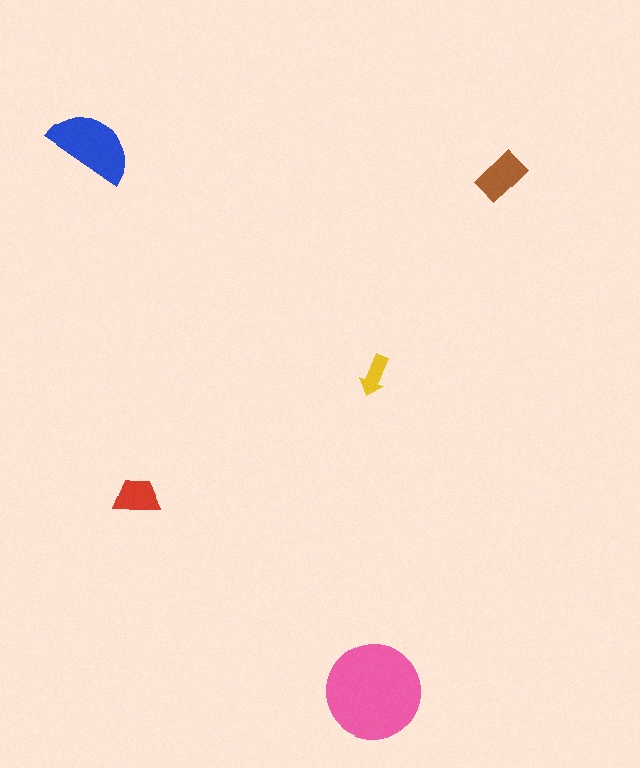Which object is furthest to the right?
The brown rectangle is rightmost.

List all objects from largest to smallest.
The pink circle, the blue semicircle, the brown rectangle, the red trapezoid, the yellow arrow.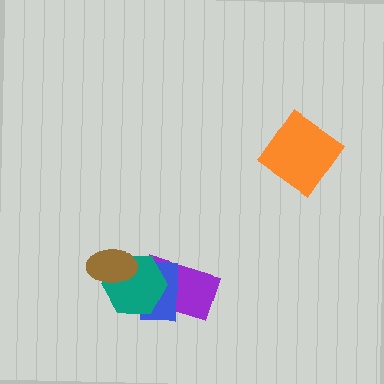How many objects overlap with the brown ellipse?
1 object overlaps with the brown ellipse.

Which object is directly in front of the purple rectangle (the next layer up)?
The blue rectangle is directly in front of the purple rectangle.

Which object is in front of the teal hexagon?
The brown ellipse is in front of the teal hexagon.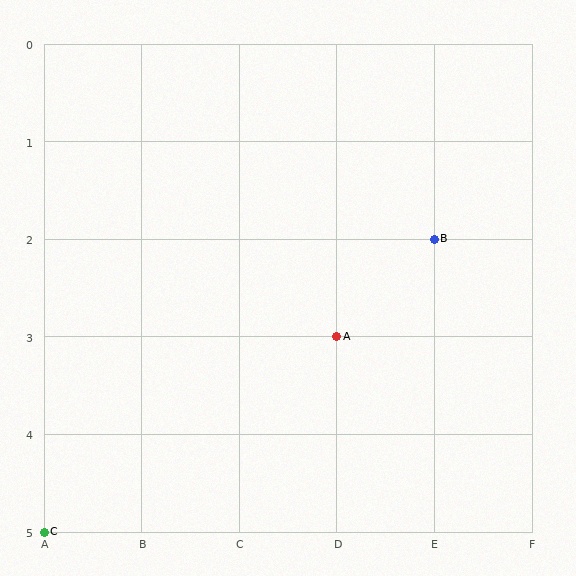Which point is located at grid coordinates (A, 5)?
Point C is at (A, 5).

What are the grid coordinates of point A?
Point A is at grid coordinates (D, 3).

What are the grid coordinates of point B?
Point B is at grid coordinates (E, 2).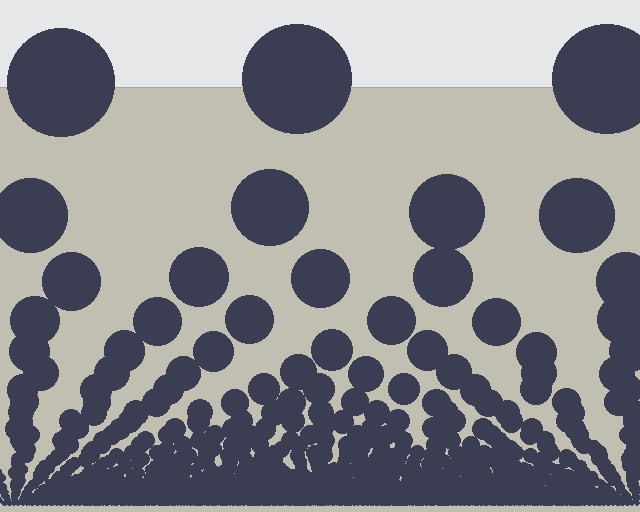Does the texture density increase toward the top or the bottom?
Density increases toward the bottom.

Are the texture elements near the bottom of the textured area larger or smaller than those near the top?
Smaller. The gradient is inverted — elements near the bottom are smaller and denser.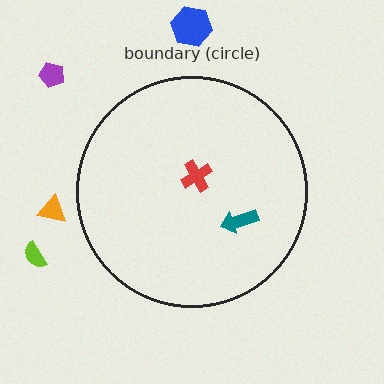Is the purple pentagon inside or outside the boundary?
Outside.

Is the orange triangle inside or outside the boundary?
Outside.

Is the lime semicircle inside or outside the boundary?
Outside.